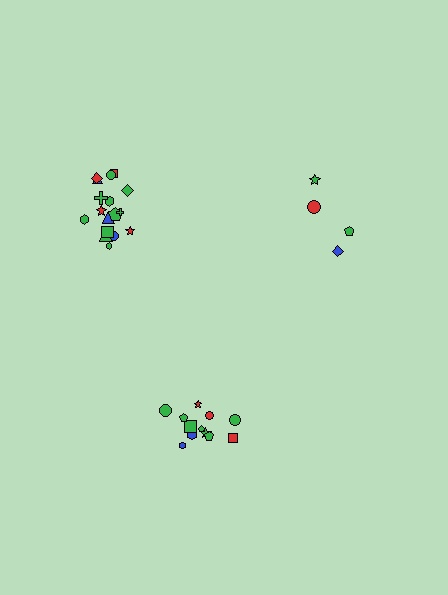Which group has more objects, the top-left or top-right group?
The top-left group.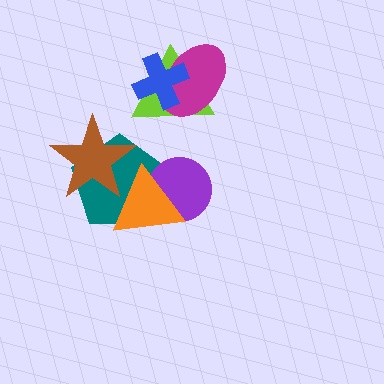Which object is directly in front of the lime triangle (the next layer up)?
The magenta ellipse is directly in front of the lime triangle.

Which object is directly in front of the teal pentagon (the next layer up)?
The purple circle is directly in front of the teal pentagon.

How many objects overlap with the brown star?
2 objects overlap with the brown star.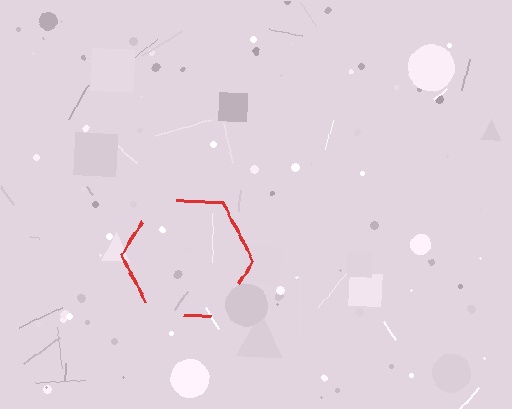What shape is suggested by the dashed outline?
The dashed outline suggests a hexagon.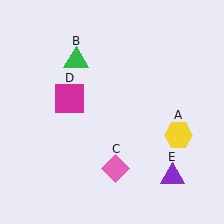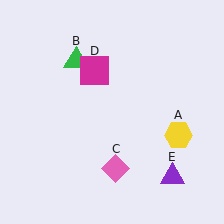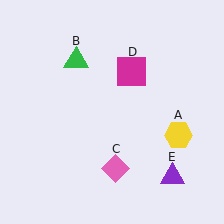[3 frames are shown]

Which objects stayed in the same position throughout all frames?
Yellow hexagon (object A) and green triangle (object B) and pink diamond (object C) and purple triangle (object E) remained stationary.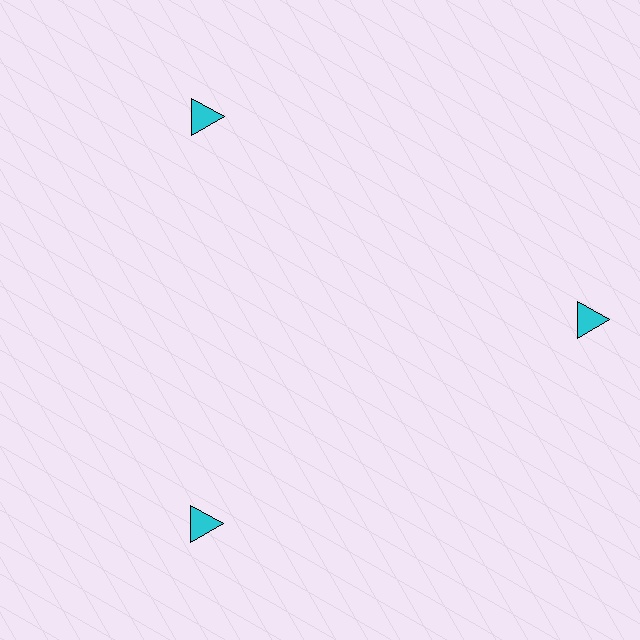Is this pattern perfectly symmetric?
No. The 3 cyan triangles are arranged in a ring, but one element near the 3 o'clock position is pushed outward from the center, breaking the 3-fold rotational symmetry.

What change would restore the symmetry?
The symmetry would be restored by moving it inward, back onto the ring so that all 3 triangles sit at equal angles and equal distance from the center.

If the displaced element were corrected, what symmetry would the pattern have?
It would have 3-fold rotational symmetry — the pattern would map onto itself every 120 degrees.